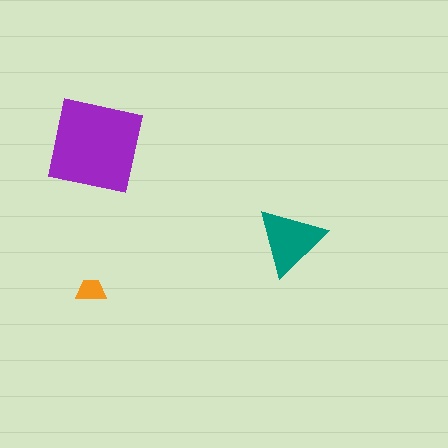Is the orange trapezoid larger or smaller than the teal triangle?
Smaller.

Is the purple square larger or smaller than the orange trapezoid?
Larger.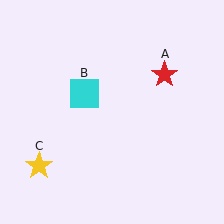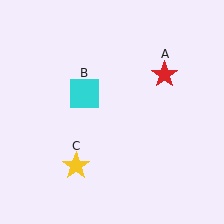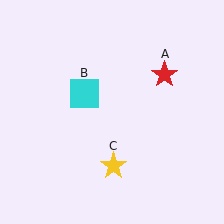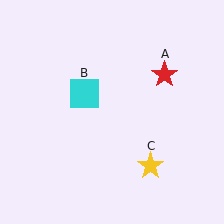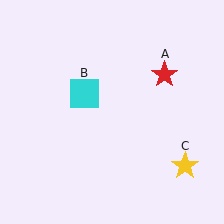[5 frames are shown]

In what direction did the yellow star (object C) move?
The yellow star (object C) moved right.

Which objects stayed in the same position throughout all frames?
Red star (object A) and cyan square (object B) remained stationary.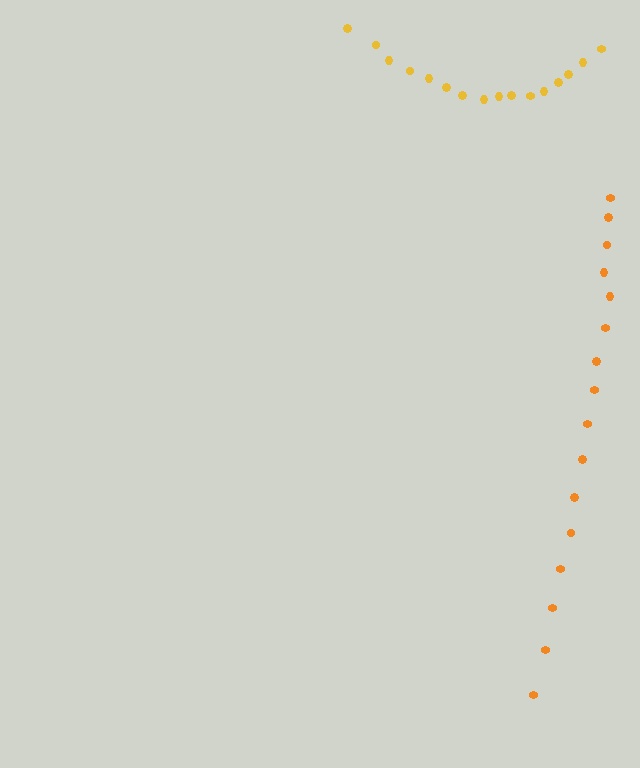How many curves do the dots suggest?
There are 2 distinct paths.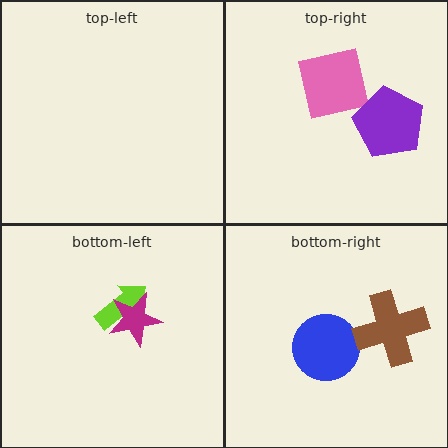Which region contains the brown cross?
The bottom-right region.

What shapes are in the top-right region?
The pink square, the purple pentagon.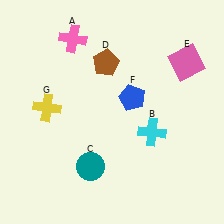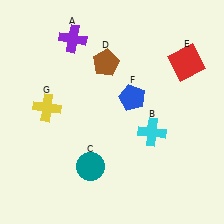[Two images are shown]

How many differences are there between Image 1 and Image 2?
There are 2 differences between the two images.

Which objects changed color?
A changed from pink to purple. E changed from pink to red.